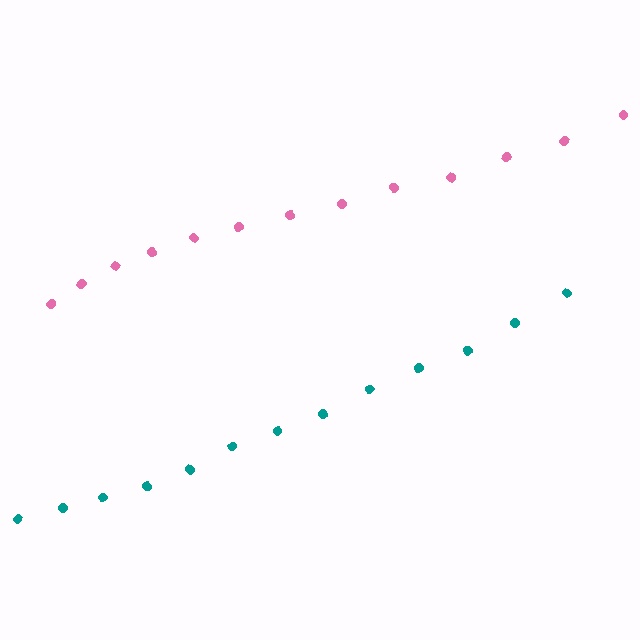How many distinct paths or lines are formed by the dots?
There are 2 distinct paths.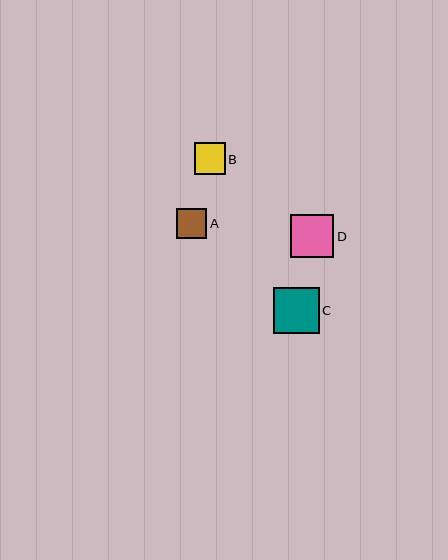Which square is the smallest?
Square A is the smallest with a size of approximately 30 pixels.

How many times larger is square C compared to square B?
Square C is approximately 1.5 times the size of square B.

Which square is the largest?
Square C is the largest with a size of approximately 46 pixels.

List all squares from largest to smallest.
From largest to smallest: C, D, B, A.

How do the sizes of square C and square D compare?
Square C and square D are approximately the same size.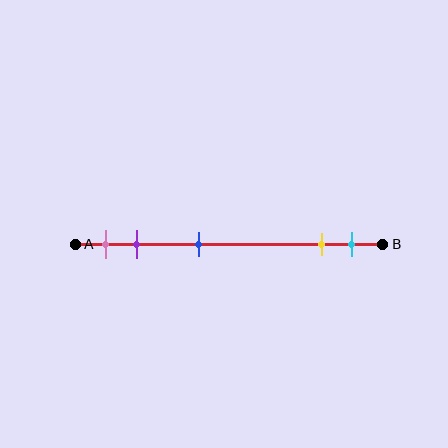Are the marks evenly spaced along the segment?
No, the marks are not evenly spaced.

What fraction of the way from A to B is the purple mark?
The purple mark is approximately 20% (0.2) of the way from A to B.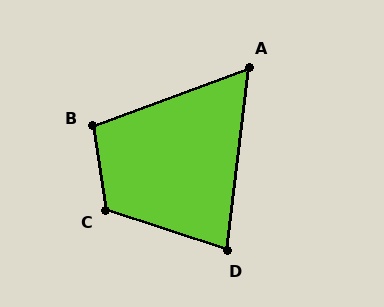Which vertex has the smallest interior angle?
A, at approximately 63 degrees.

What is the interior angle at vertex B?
Approximately 102 degrees (obtuse).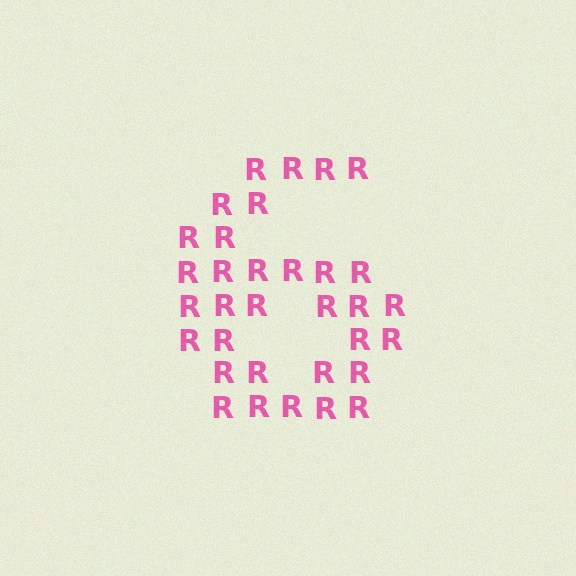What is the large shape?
The large shape is the digit 6.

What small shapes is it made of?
It is made of small letter R's.